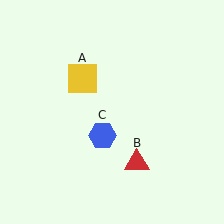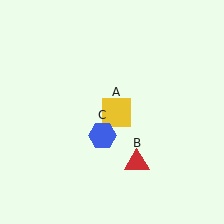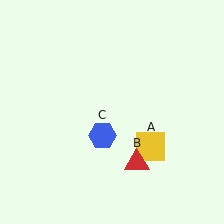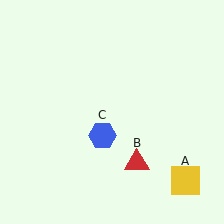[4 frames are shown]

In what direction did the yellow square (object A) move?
The yellow square (object A) moved down and to the right.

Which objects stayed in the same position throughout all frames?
Red triangle (object B) and blue hexagon (object C) remained stationary.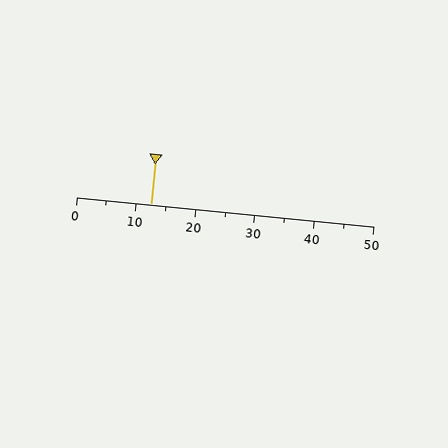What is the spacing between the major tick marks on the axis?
The major ticks are spaced 10 apart.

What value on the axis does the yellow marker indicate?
The marker indicates approximately 12.5.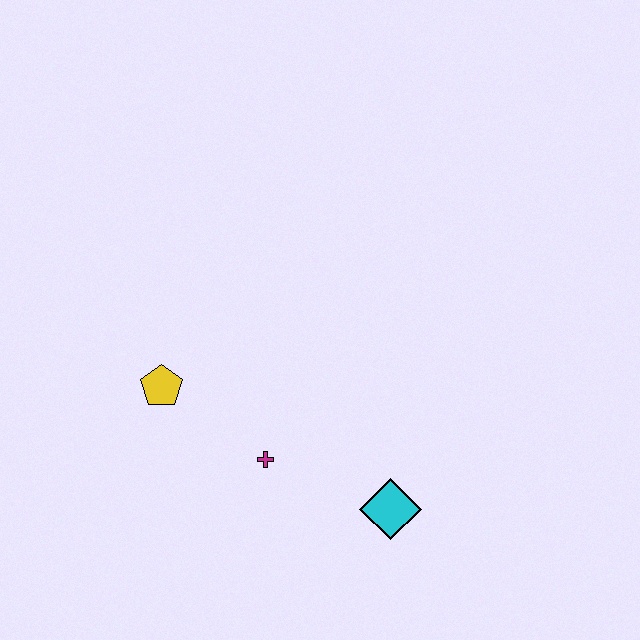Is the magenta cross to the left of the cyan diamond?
Yes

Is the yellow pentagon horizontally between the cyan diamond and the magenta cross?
No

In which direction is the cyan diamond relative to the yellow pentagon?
The cyan diamond is to the right of the yellow pentagon.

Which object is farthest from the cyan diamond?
The yellow pentagon is farthest from the cyan diamond.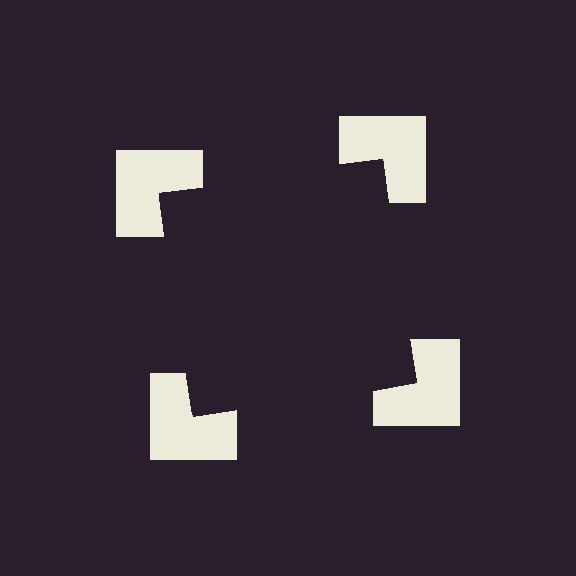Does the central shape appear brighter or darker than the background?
It typically appears slightly darker than the background, even though no actual brightness change is drawn.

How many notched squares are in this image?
There are 4 — one at each vertex of the illusory square.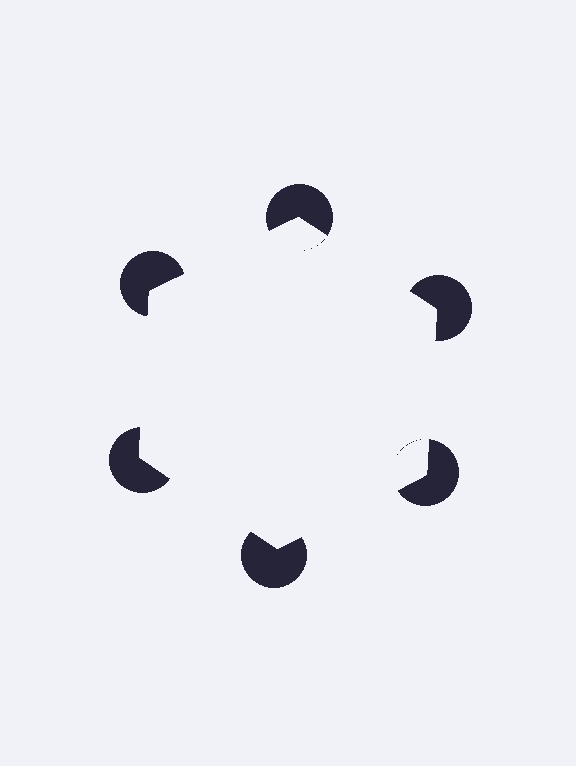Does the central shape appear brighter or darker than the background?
It typically appears slightly brighter than the background, even though no actual brightness change is drawn.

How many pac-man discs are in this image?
There are 6 — one at each vertex of the illusory hexagon.